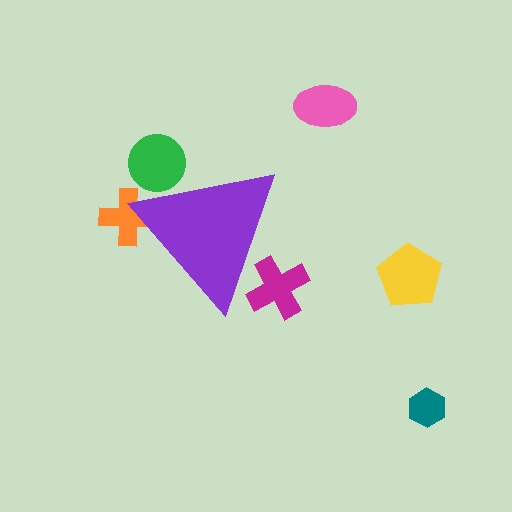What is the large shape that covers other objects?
A purple triangle.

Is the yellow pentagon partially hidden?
No, the yellow pentagon is fully visible.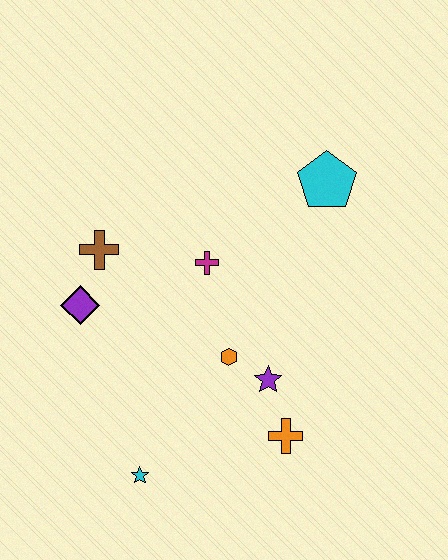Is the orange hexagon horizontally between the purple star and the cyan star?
Yes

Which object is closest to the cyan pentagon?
The magenta cross is closest to the cyan pentagon.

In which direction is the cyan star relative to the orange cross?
The cyan star is to the left of the orange cross.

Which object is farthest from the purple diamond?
The cyan pentagon is farthest from the purple diamond.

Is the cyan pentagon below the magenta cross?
No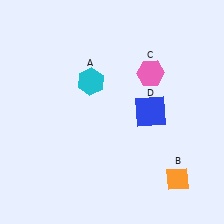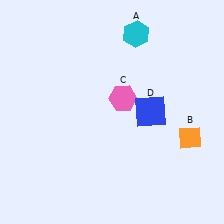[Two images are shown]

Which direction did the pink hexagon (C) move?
The pink hexagon (C) moved left.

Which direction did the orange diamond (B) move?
The orange diamond (B) moved up.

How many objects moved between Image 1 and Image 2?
3 objects moved between the two images.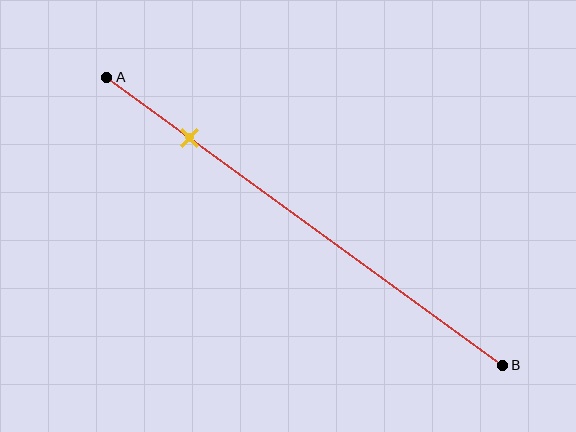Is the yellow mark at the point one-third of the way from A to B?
No, the mark is at about 20% from A, not at the 33% one-third point.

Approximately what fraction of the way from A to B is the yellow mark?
The yellow mark is approximately 20% of the way from A to B.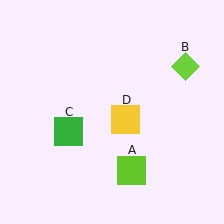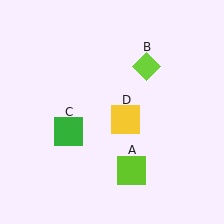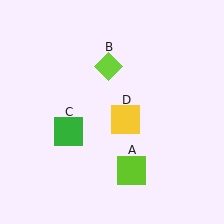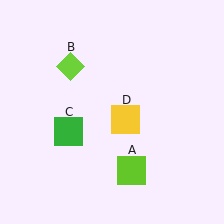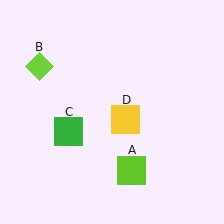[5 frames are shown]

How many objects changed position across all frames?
1 object changed position: lime diamond (object B).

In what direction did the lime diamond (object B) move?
The lime diamond (object B) moved left.